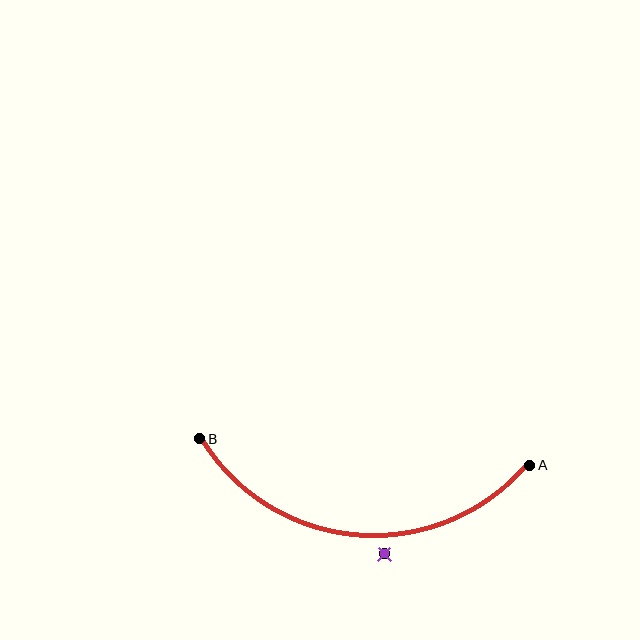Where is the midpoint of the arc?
The arc midpoint is the point on the curve farthest from the straight line joining A and B. It sits below that line.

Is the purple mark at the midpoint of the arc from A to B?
No — the purple mark does not lie on the arc at all. It sits slightly outside the curve.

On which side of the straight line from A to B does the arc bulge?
The arc bulges below the straight line connecting A and B.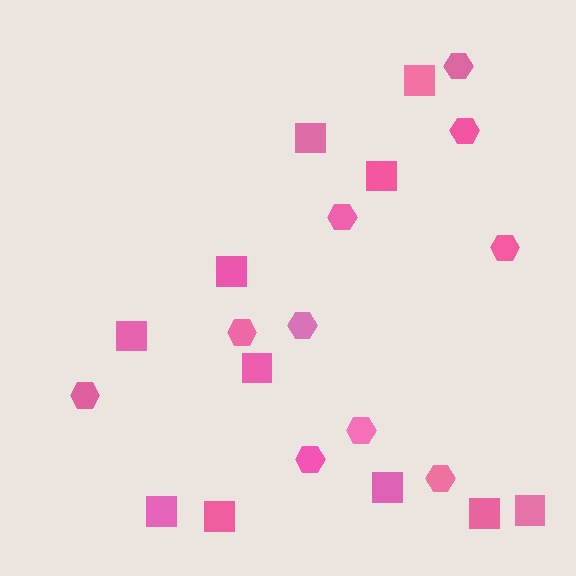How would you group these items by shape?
There are 2 groups: one group of squares (11) and one group of hexagons (10).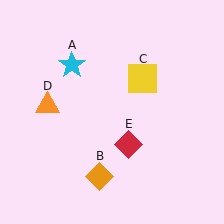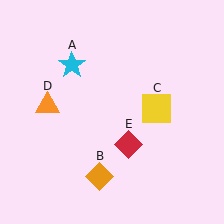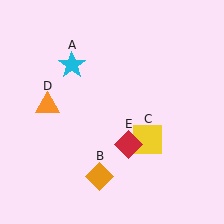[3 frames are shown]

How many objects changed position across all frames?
1 object changed position: yellow square (object C).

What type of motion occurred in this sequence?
The yellow square (object C) rotated clockwise around the center of the scene.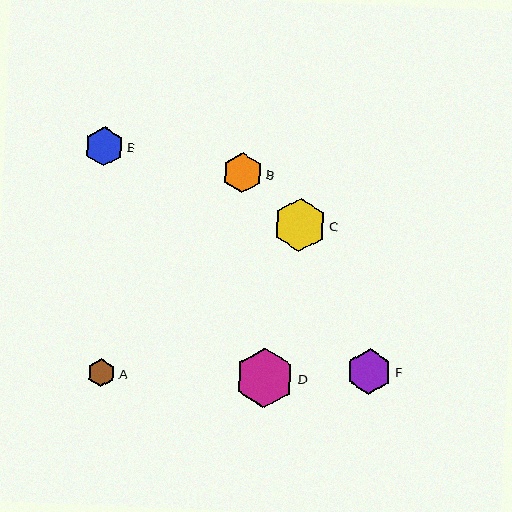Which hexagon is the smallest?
Hexagon A is the smallest with a size of approximately 28 pixels.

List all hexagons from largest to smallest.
From largest to smallest: D, C, F, B, E, A.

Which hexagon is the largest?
Hexagon D is the largest with a size of approximately 60 pixels.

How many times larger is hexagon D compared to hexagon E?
Hexagon D is approximately 1.5 times the size of hexagon E.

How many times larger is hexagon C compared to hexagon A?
Hexagon C is approximately 1.9 times the size of hexagon A.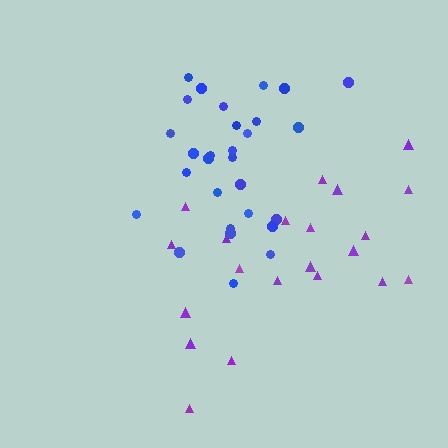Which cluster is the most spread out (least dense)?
Purple.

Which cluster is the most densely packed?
Blue.